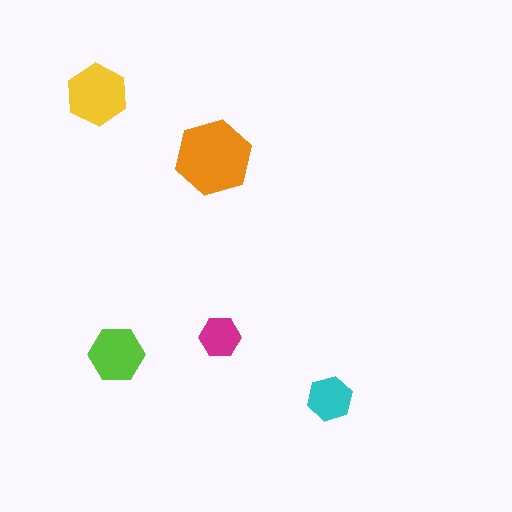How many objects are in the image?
There are 5 objects in the image.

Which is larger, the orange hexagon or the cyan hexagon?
The orange one.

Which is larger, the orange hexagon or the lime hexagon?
The orange one.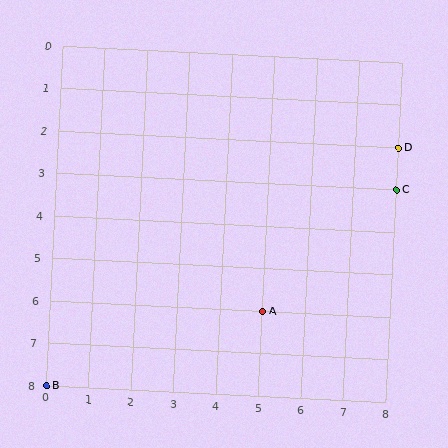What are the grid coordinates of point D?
Point D is at grid coordinates (8, 2).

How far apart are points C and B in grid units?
Points C and B are 8 columns and 5 rows apart (about 9.4 grid units diagonally).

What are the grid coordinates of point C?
Point C is at grid coordinates (8, 3).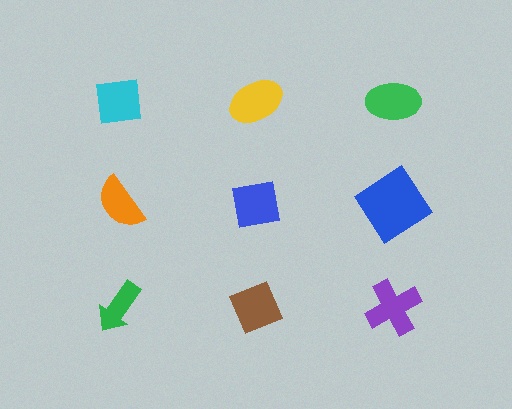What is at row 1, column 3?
A green ellipse.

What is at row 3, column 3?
A purple cross.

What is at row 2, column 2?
A blue square.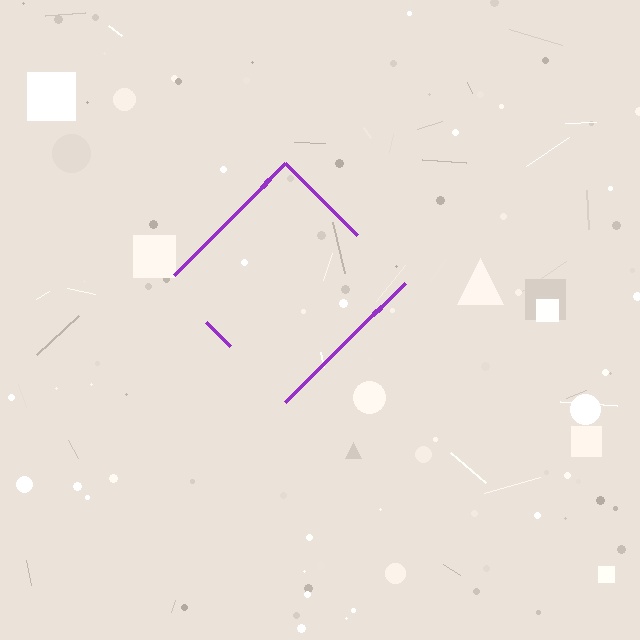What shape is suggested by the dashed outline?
The dashed outline suggests a diamond.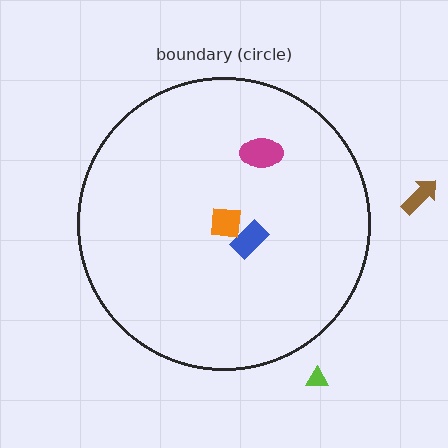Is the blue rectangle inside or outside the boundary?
Inside.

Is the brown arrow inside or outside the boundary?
Outside.